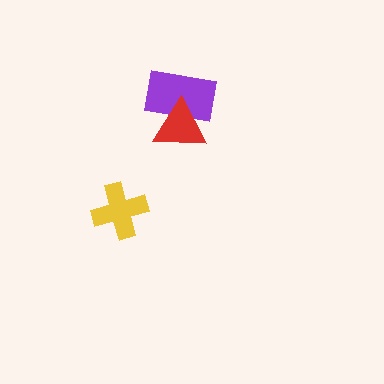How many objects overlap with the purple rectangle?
1 object overlaps with the purple rectangle.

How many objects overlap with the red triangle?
1 object overlaps with the red triangle.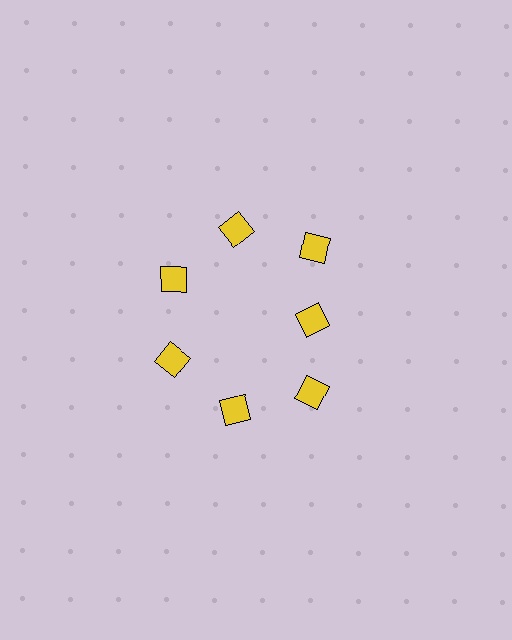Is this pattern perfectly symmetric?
No. The 7 yellow diamonds are arranged in a ring, but one element near the 3 o'clock position is pulled inward toward the center, breaking the 7-fold rotational symmetry.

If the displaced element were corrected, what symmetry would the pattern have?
It would have 7-fold rotational symmetry — the pattern would map onto itself every 51 degrees.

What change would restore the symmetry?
The symmetry would be restored by moving it outward, back onto the ring so that all 7 diamonds sit at equal angles and equal distance from the center.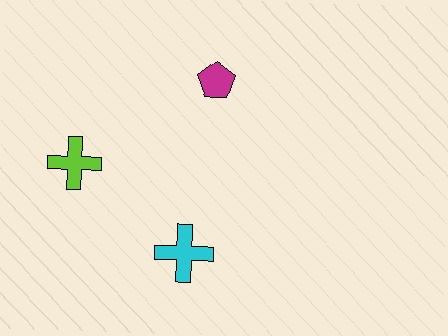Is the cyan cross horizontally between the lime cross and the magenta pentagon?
Yes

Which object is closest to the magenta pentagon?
The lime cross is closest to the magenta pentagon.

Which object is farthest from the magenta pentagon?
The cyan cross is farthest from the magenta pentagon.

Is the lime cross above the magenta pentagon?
No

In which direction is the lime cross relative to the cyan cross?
The lime cross is to the left of the cyan cross.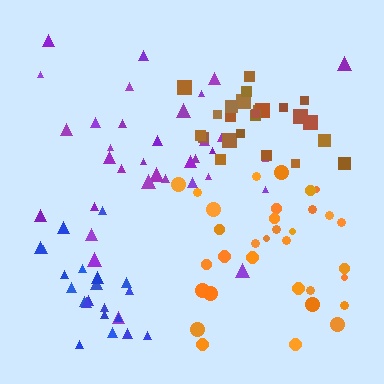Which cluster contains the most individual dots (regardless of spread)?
Purple (35).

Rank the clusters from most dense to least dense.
blue, orange, brown, purple.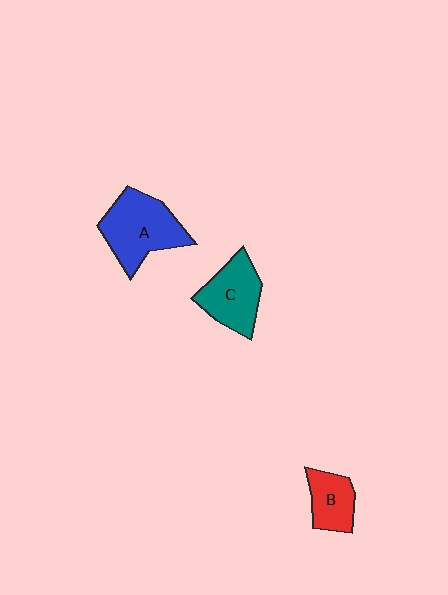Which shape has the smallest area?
Shape B (red).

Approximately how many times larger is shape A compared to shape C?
Approximately 1.3 times.